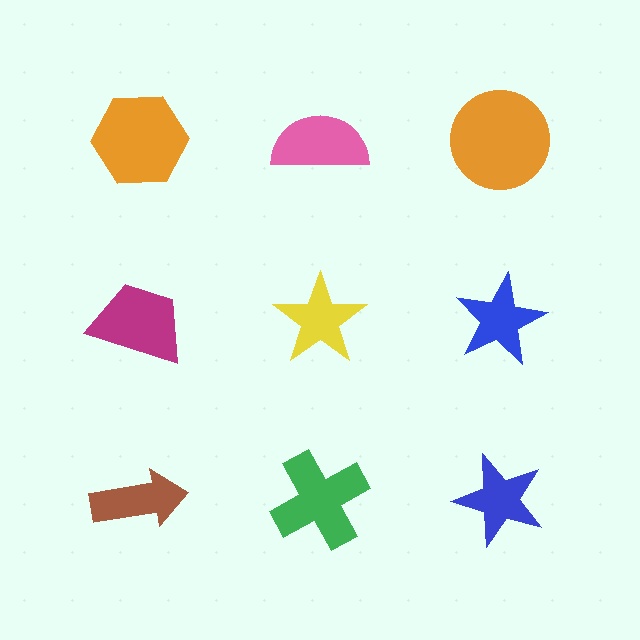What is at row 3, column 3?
A blue star.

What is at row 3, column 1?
A brown arrow.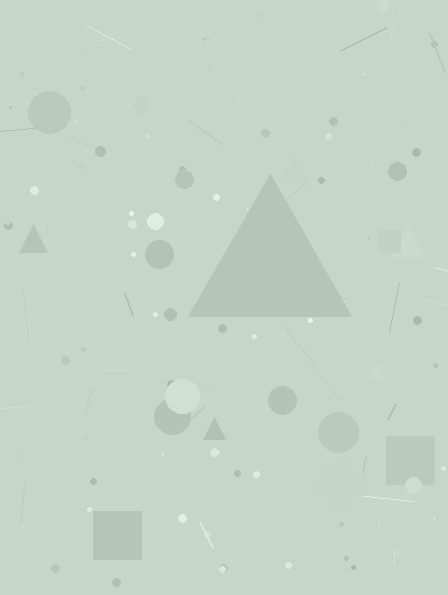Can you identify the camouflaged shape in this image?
The camouflaged shape is a triangle.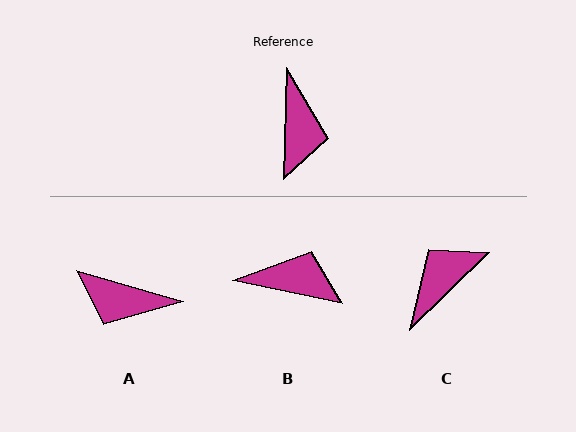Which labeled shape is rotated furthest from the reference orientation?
C, about 135 degrees away.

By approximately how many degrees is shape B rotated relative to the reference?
Approximately 79 degrees counter-clockwise.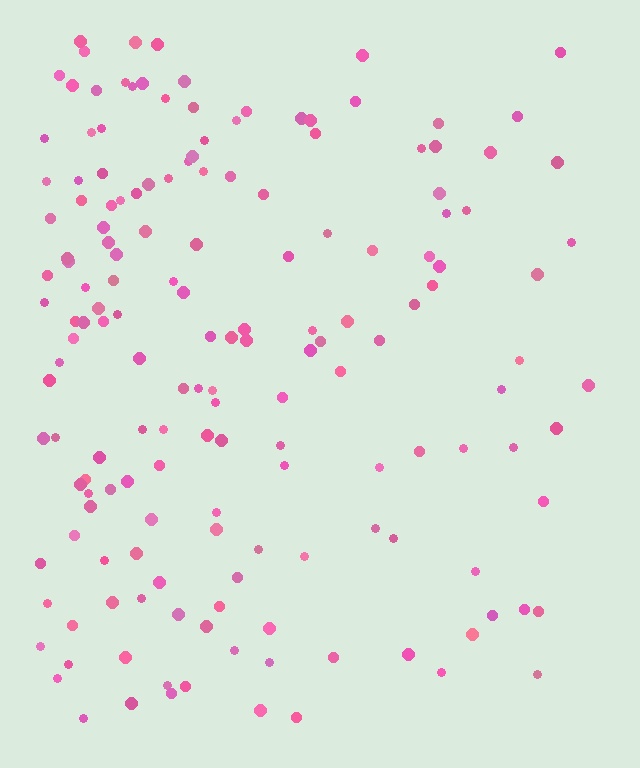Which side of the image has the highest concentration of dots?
The left.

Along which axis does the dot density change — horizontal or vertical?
Horizontal.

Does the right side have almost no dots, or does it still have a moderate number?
Still a moderate number, just noticeably fewer than the left.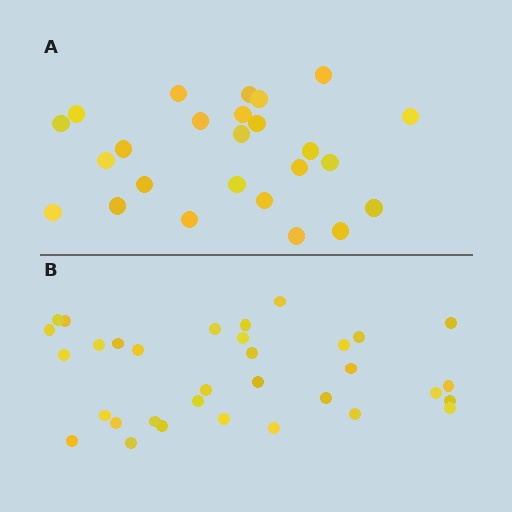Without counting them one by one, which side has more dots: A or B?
Region B (the bottom region) has more dots.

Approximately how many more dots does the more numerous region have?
Region B has roughly 8 or so more dots than region A.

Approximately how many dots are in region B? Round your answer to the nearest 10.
About 30 dots. (The exact count is 33, which rounds to 30.)